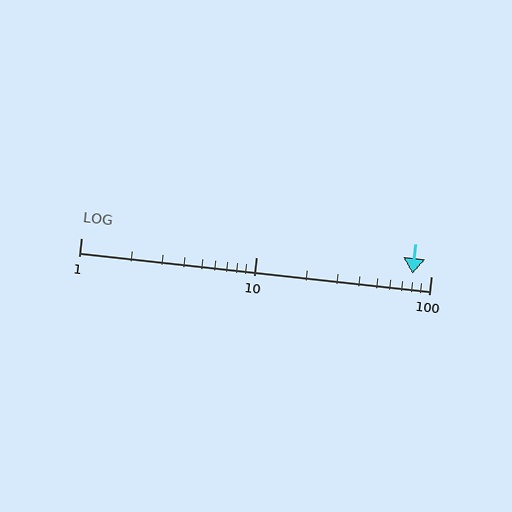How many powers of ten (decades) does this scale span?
The scale spans 2 decades, from 1 to 100.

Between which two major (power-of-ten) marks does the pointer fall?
The pointer is between 10 and 100.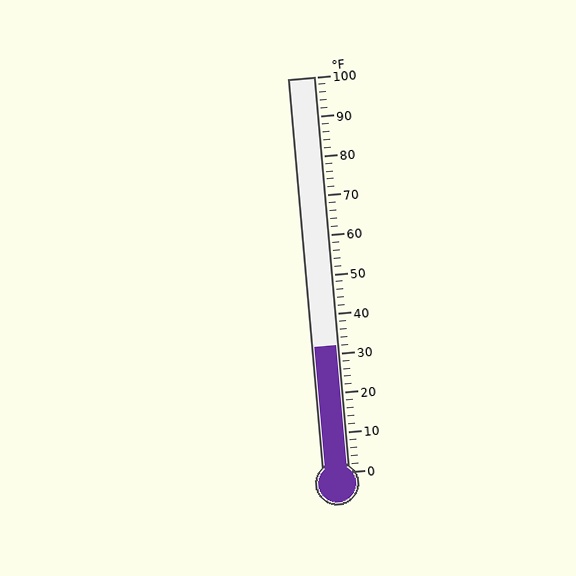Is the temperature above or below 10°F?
The temperature is above 10°F.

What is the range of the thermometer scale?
The thermometer scale ranges from 0°F to 100°F.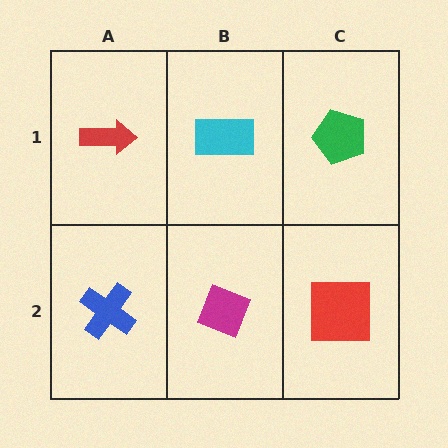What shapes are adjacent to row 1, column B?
A magenta diamond (row 2, column B), a red arrow (row 1, column A), a green pentagon (row 1, column C).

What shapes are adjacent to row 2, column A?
A red arrow (row 1, column A), a magenta diamond (row 2, column B).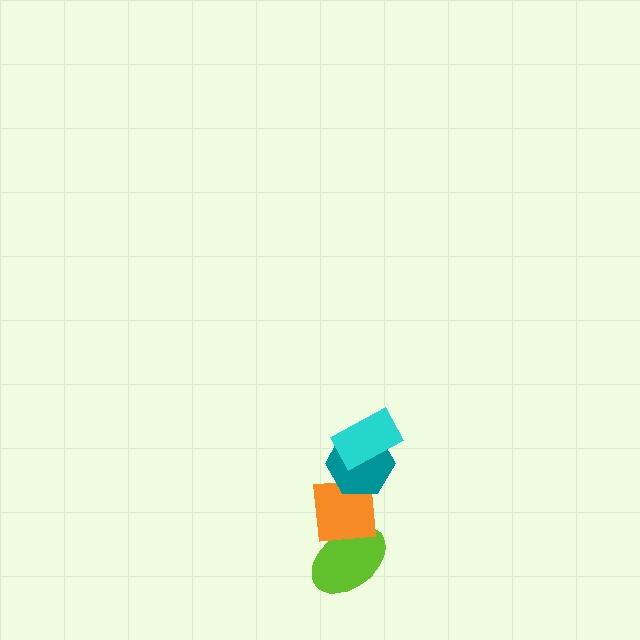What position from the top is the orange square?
The orange square is 3rd from the top.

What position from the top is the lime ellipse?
The lime ellipse is 4th from the top.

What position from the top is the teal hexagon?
The teal hexagon is 2nd from the top.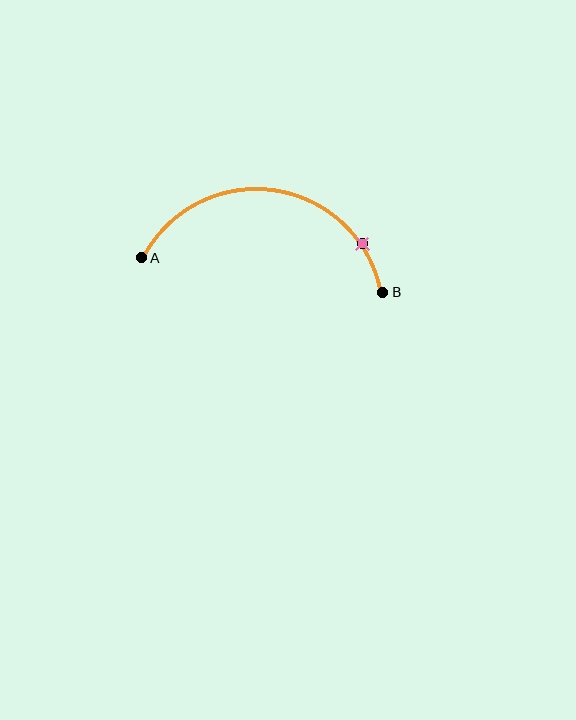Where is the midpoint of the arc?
The arc midpoint is the point on the curve farthest from the straight line joining A and B. It sits above that line.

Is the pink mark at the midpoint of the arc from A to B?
No. The pink mark lies on the arc but is closer to endpoint B. The arc midpoint would be at the point on the curve equidistant along the arc from both A and B.